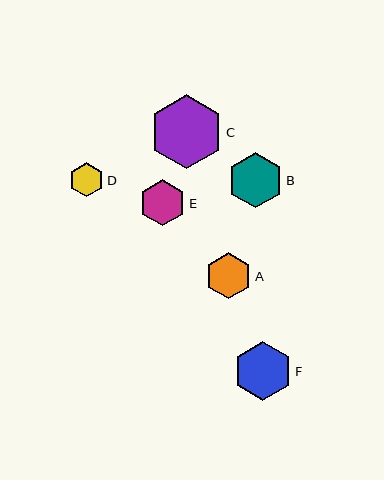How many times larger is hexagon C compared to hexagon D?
Hexagon C is approximately 2.2 times the size of hexagon D.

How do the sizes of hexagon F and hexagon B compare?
Hexagon F and hexagon B are approximately the same size.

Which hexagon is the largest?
Hexagon C is the largest with a size of approximately 74 pixels.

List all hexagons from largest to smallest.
From largest to smallest: C, F, B, E, A, D.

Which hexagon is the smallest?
Hexagon D is the smallest with a size of approximately 34 pixels.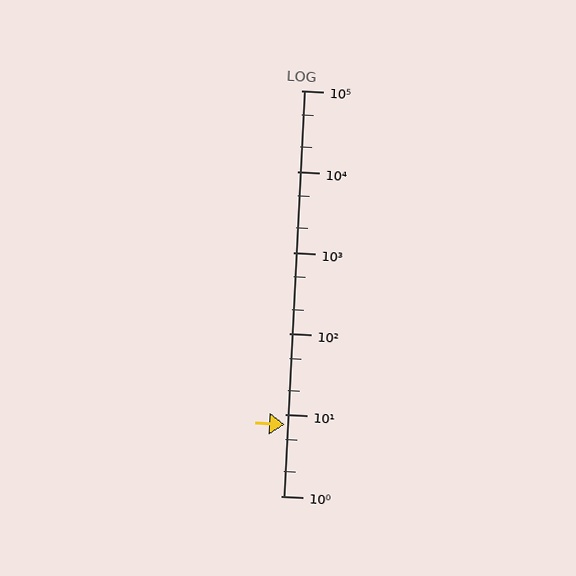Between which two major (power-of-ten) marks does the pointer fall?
The pointer is between 1 and 10.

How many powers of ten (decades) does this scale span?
The scale spans 5 decades, from 1 to 100000.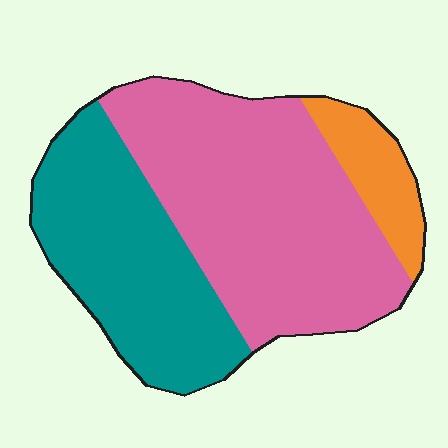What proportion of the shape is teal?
Teal takes up between a third and a half of the shape.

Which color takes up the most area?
Pink, at roughly 55%.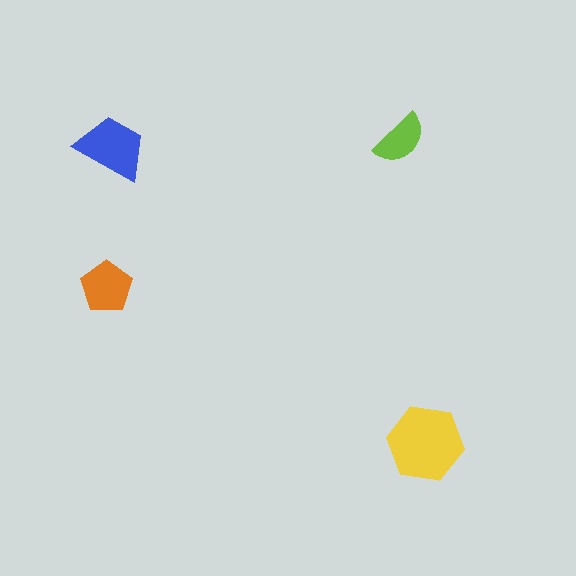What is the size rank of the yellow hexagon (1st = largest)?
1st.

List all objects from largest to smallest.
The yellow hexagon, the blue trapezoid, the orange pentagon, the lime semicircle.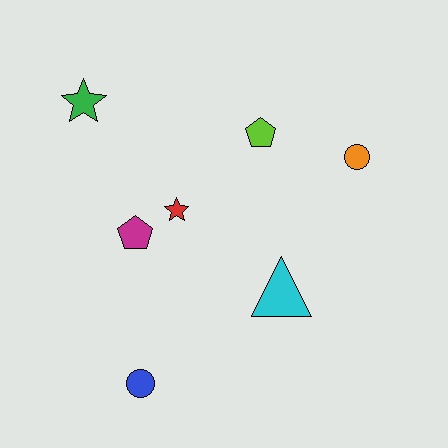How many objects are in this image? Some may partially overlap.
There are 7 objects.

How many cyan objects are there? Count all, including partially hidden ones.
There is 1 cyan object.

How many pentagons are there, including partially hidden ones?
There are 2 pentagons.